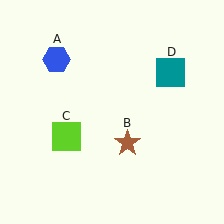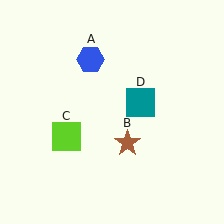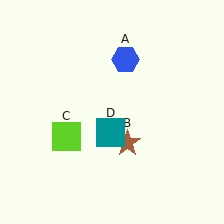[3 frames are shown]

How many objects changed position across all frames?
2 objects changed position: blue hexagon (object A), teal square (object D).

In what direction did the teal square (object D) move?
The teal square (object D) moved down and to the left.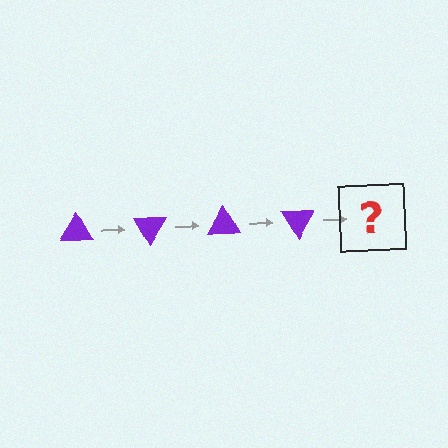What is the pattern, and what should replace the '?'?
The pattern is that the triangle rotates 60 degrees each step. The '?' should be a purple triangle rotated 240 degrees.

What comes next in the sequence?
The next element should be a purple triangle rotated 240 degrees.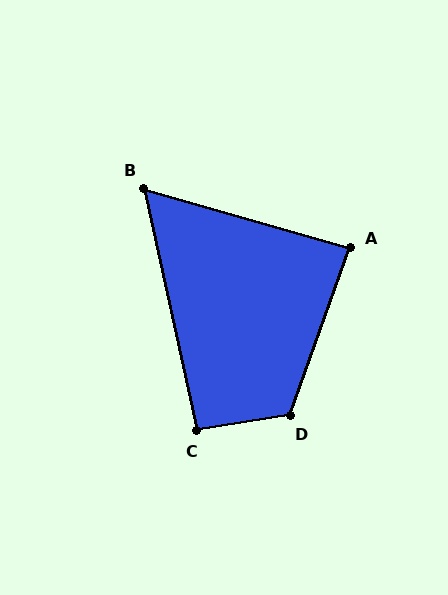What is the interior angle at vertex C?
Approximately 93 degrees (approximately right).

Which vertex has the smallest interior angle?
B, at approximately 62 degrees.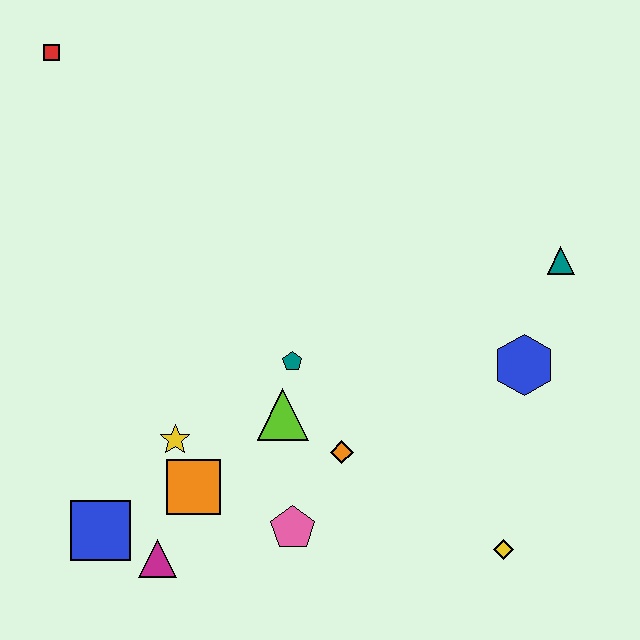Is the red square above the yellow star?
Yes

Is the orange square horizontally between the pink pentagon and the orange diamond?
No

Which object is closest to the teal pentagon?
The lime triangle is closest to the teal pentagon.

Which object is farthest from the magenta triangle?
The red square is farthest from the magenta triangle.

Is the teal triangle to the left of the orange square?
No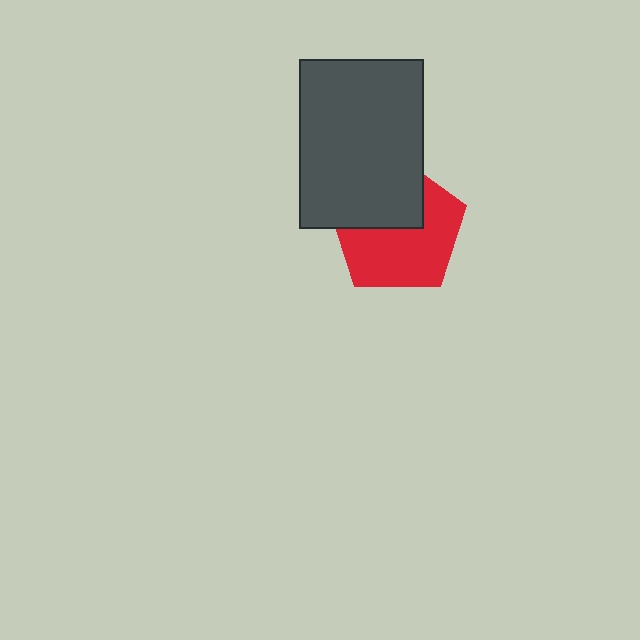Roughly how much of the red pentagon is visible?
About half of it is visible (roughly 61%).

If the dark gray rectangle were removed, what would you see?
You would see the complete red pentagon.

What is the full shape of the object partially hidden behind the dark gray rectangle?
The partially hidden object is a red pentagon.